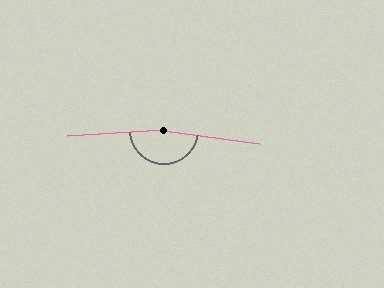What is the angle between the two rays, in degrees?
Approximately 169 degrees.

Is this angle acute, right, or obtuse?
It is obtuse.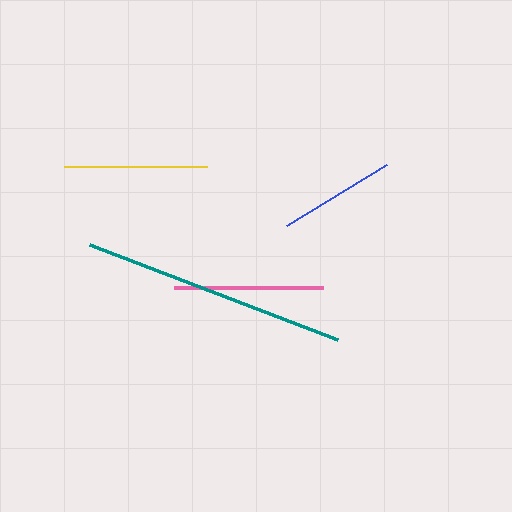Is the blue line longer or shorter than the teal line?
The teal line is longer than the blue line.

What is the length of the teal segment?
The teal segment is approximately 266 pixels long.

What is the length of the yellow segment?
The yellow segment is approximately 143 pixels long.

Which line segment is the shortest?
The blue line is the shortest at approximately 117 pixels.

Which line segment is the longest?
The teal line is the longest at approximately 266 pixels.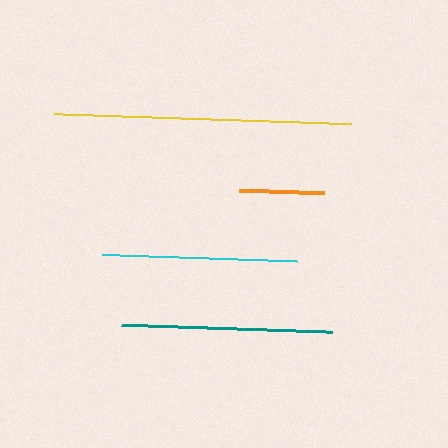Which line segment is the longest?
The yellow line is the longest at approximately 298 pixels.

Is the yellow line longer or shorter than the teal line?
The yellow line is longer than the teal line.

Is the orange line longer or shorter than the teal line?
The teal line is longer than the orange line.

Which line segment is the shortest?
The orange line is the shortest at approximately 84 pixels.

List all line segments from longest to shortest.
From longest to shortest: yellow, teal, cyan, orange.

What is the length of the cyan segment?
The cyan segment is approximately 195 pixels long.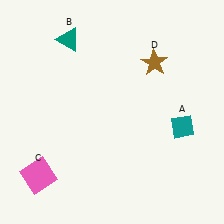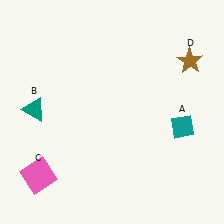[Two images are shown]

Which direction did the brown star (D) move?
The brown star (D) moved right.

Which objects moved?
The objects that moved are: the teal triangle (B), the brown star (D).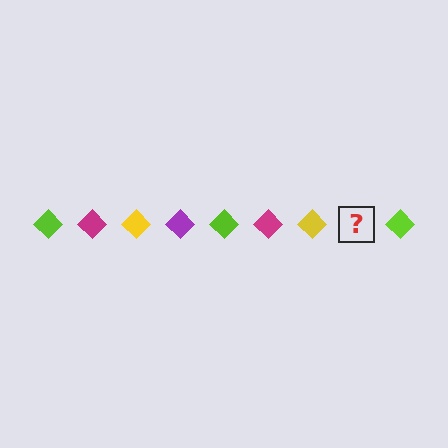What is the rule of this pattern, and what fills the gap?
The rule is that the pattern cycles through lime, magenta, yellow, purple diamonds. The gap should be filled with a purple diamond.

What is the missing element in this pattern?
The missing element is a purple diamond.